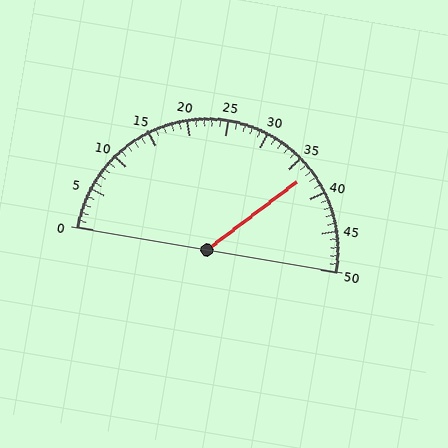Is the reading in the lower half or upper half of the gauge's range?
The reading is in the upper half of the range (0 to 50).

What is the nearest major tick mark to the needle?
The nearest major tick mark is 35.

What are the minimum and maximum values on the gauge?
The gauge ranges from 0 to 50.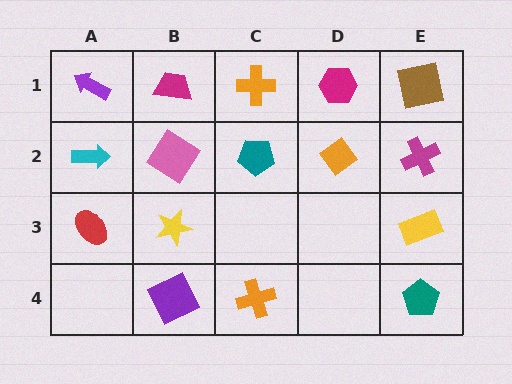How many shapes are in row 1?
5 shapes.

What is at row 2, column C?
A teal pentagon.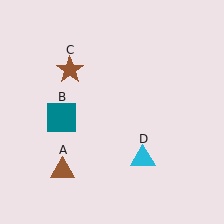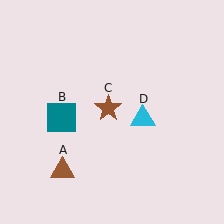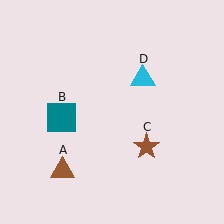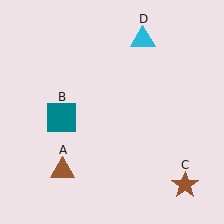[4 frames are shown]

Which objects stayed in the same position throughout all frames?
Brown triangle (object A) and teal square (object B) remained stationary.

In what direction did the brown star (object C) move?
The brown star (object C) moved down and to the right.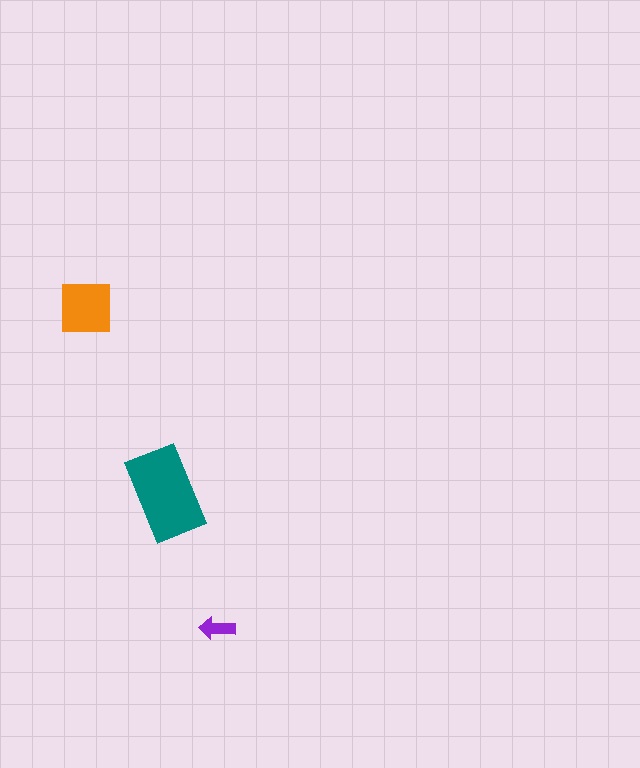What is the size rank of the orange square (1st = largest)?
2nd.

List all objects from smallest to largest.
The purple arrow, the orange square, the teal rectangle.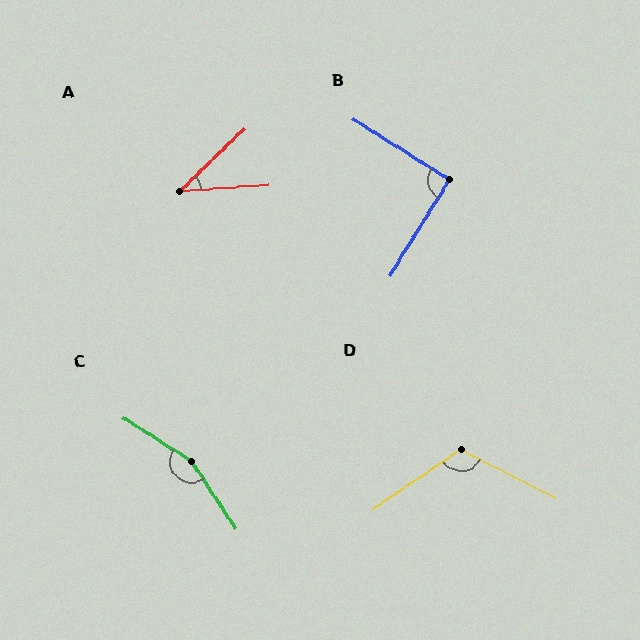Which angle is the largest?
C, at approximately 155 degrees.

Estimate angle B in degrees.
Approximately 90 degrees.